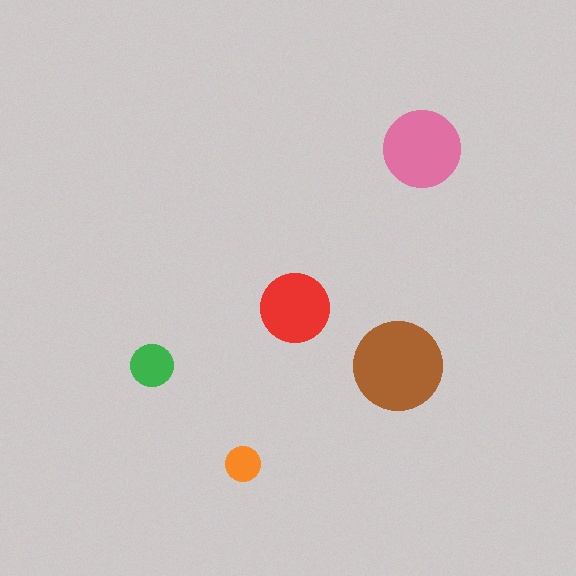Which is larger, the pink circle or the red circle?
The pink one.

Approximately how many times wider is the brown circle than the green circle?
About 2 times wider.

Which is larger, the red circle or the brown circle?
The brown one.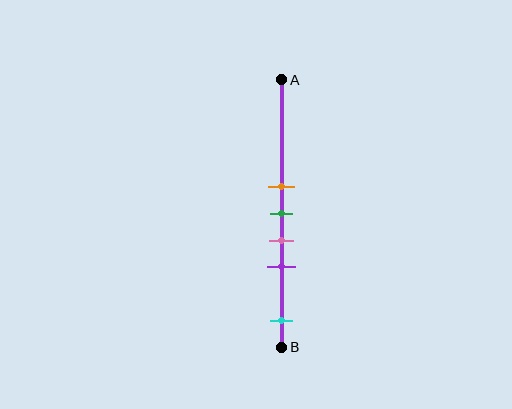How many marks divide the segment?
There are 5 marks dividing the segment.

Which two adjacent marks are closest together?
The orange and green marks are the closest adjacent pair.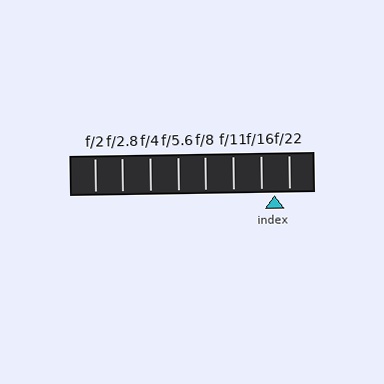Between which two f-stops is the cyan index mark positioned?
The index mark is between f/16 and f/22.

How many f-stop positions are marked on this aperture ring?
There are 8 f-stop positions marked.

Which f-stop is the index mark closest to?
The index mark is closest to f/16.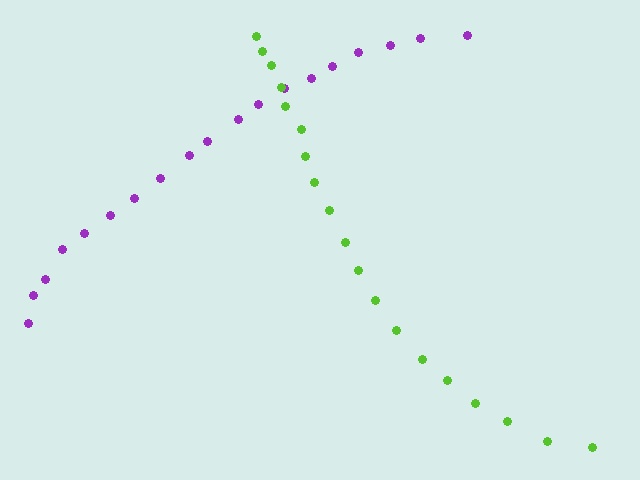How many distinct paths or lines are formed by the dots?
There are 2 distinct paths.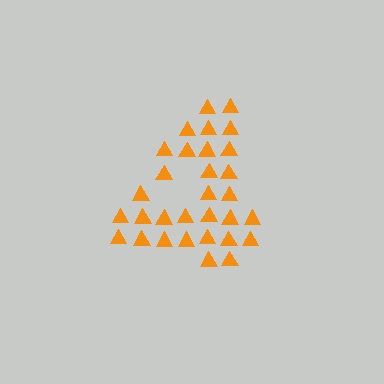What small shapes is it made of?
It is made of small triangles.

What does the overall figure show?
The overall figure shows the digit 4.